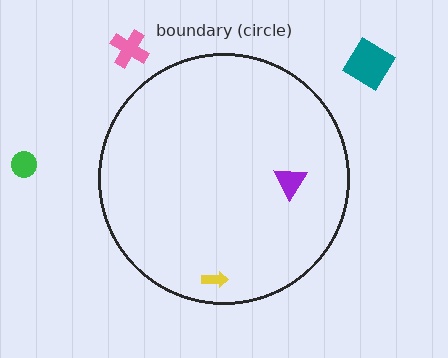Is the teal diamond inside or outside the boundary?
Outside.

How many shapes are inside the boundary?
2 inside, 3 outside.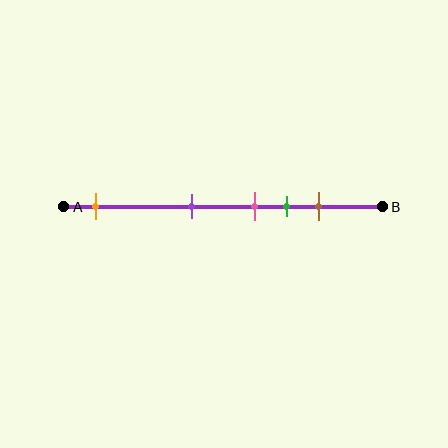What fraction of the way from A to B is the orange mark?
The orange mark is approximately 10% (0.1) of the way from A to B.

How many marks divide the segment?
There are 5 marks dividing the segment.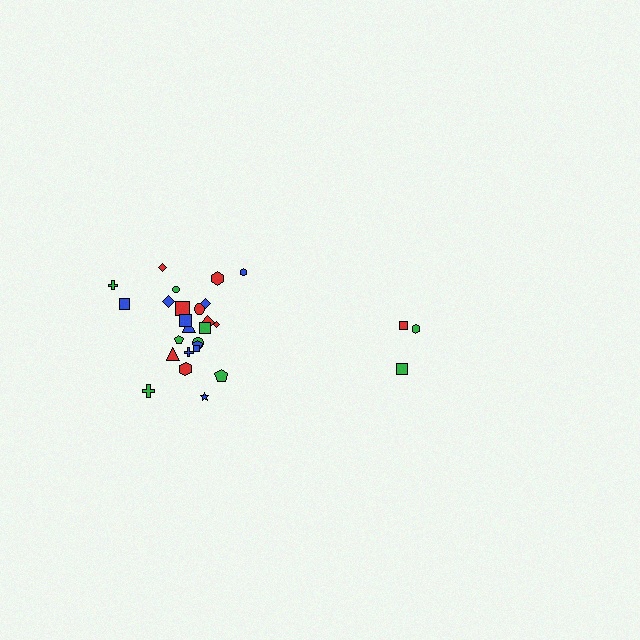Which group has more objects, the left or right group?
The left group.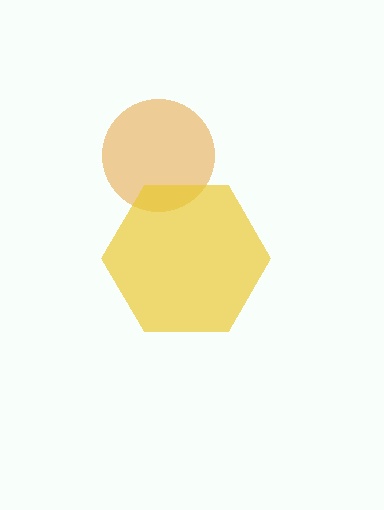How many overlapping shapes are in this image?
There are 2 overlapping shapes in the image.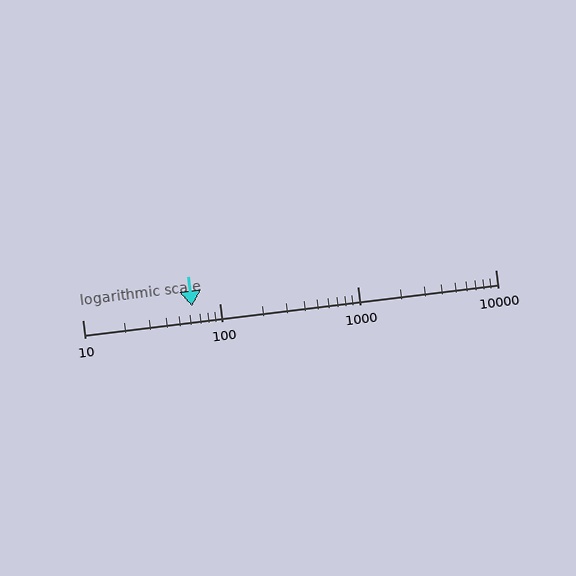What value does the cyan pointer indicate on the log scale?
The pointer indicates approximately 63.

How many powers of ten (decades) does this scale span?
The scale spans 3 decades, from 10 to 10000.